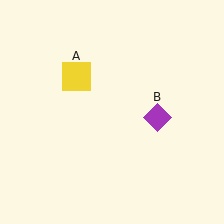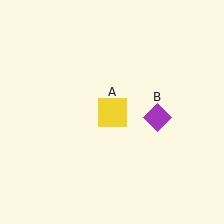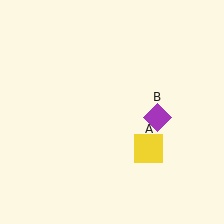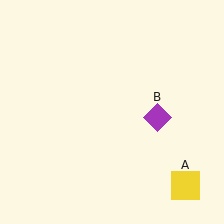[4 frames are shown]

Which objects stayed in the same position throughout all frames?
Purple diamond (object B) remained stationary.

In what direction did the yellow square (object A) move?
The yellow square (object A) moved down and to the right.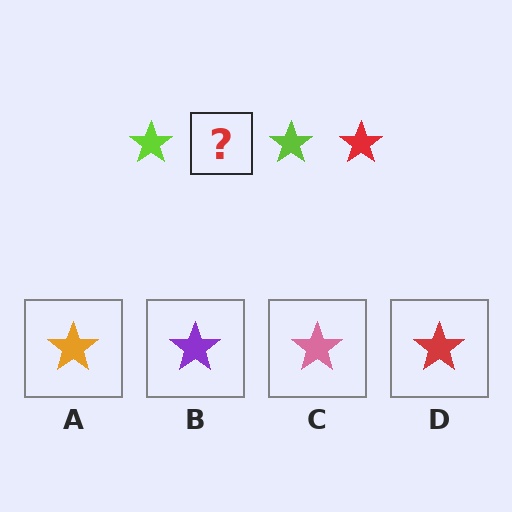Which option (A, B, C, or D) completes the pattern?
D.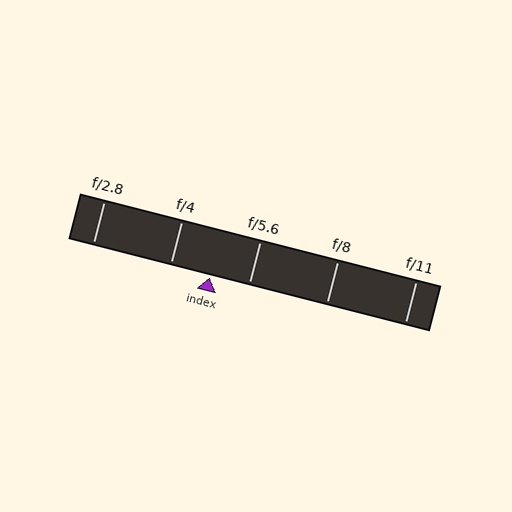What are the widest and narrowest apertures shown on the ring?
The widest aperture shown is f/2.8 and the narrowest is f/11.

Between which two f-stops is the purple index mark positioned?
The index mark is between f/4 and f/5.6.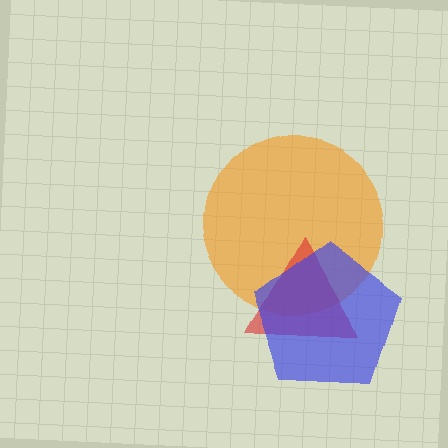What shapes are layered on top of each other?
The layered shapes are: an orange circle, a red triangle, a blue pentagon.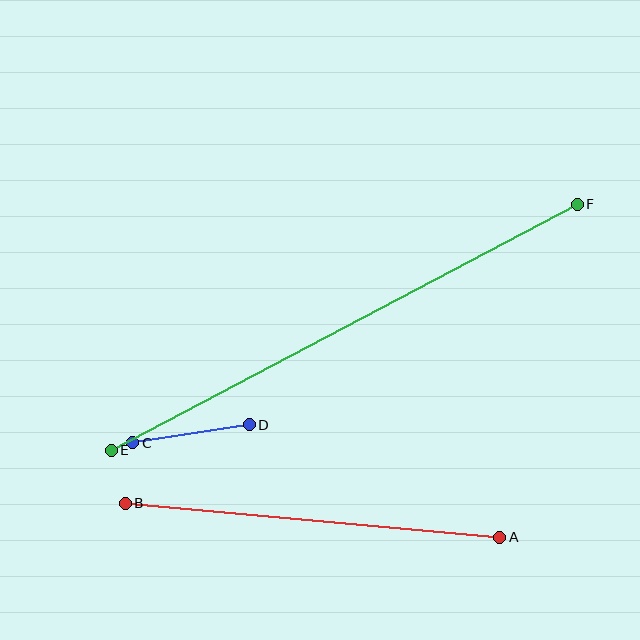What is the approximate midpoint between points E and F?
The midpoint is at approximately (344, 327) pixels.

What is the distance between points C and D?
The distance is approximately 118 pixels.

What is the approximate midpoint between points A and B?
The midpoint is at approximately (313, 520) pixels.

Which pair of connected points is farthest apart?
Points E and F are farthest apart.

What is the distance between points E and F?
The distance is approximately 527 pixels.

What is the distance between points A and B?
The distance is approximately 376 pixels.